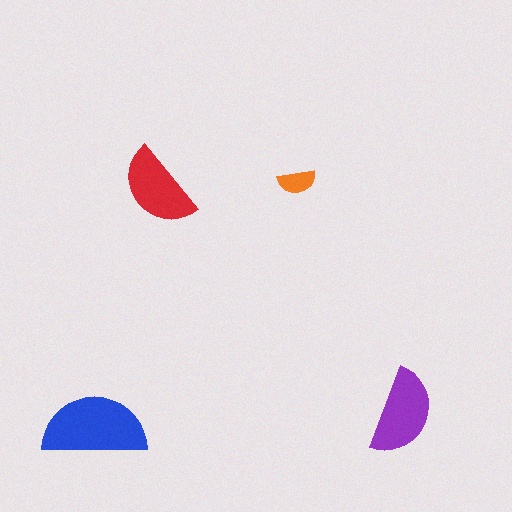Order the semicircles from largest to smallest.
the blue one, the purple one, the red one, the orange one.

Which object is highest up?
The orange semicircle is topmost.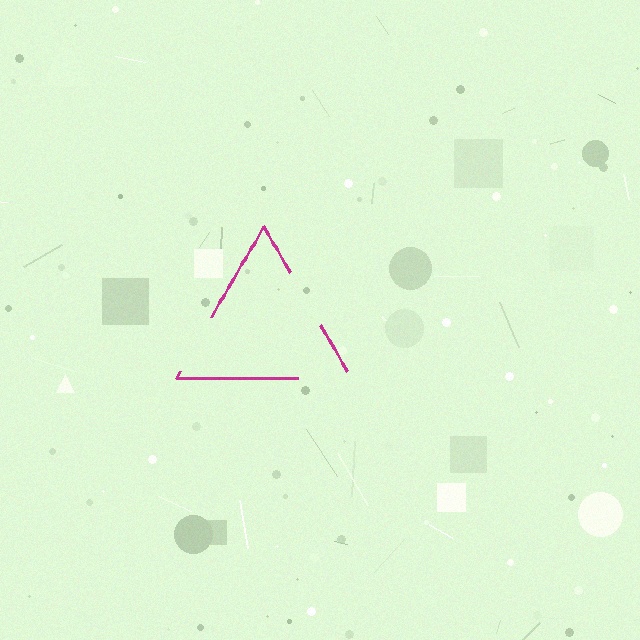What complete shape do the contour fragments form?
The contour fragments form a triangle.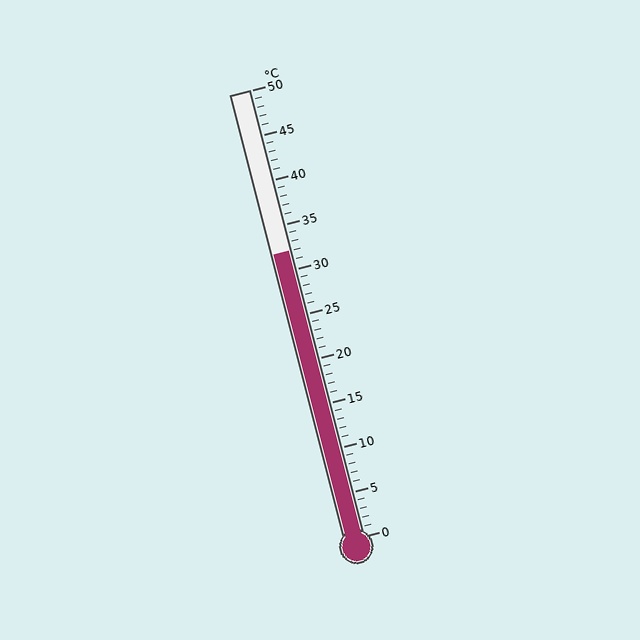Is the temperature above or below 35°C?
The temperature is below 35°C.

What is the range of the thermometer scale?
The thermometer scale ranges from 0°C to 50°C.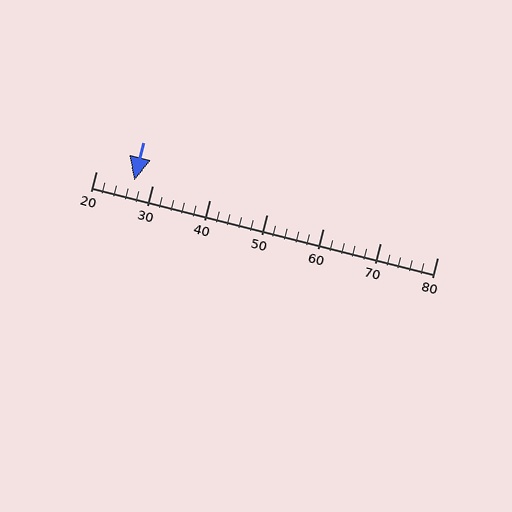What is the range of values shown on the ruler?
The ruler shows values from 20 to 80.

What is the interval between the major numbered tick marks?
The major tick marks are spaced 10 units apart.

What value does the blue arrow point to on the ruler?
The blue arrow points to approximately 27.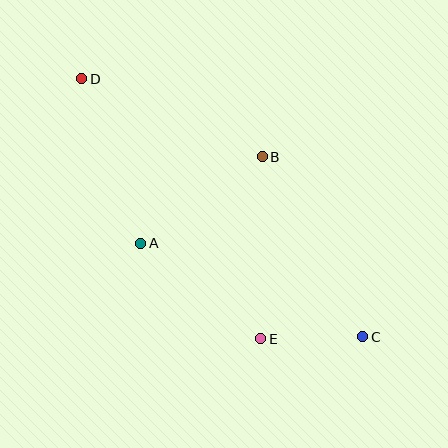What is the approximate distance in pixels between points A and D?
The distance between A and D is approximately 175 pixels.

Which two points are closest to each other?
Points C and E are closest to each other.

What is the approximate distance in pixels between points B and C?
The distance between B and C is approximately 206 pixels.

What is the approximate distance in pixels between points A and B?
The distance between A and B is approximately 149 pixels.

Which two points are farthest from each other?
Points C and D are farthest from each other.